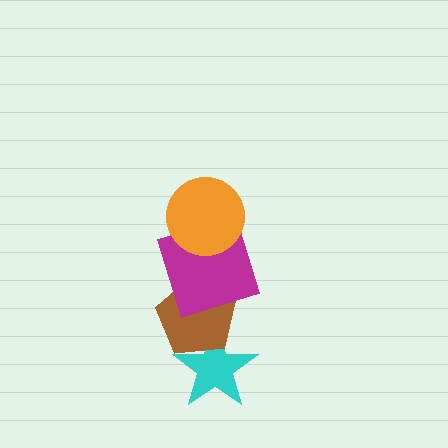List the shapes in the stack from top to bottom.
From top to bottom: the orange circle, the magenta square, the brown pentagon, the cyan star.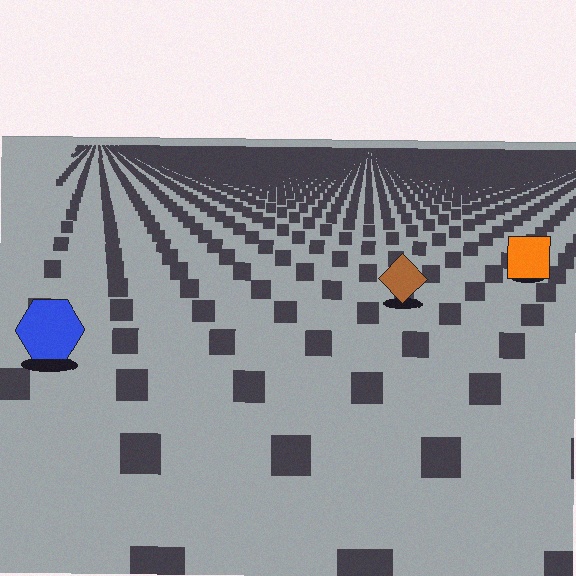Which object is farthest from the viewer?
The orange square is farthest from the viewer. It appears smaller and the ground texture around it is denser.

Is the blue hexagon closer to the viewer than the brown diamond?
Yes. The blue hexagon is closer — you can tell from the texture gradient: the ground texture is coarser near it.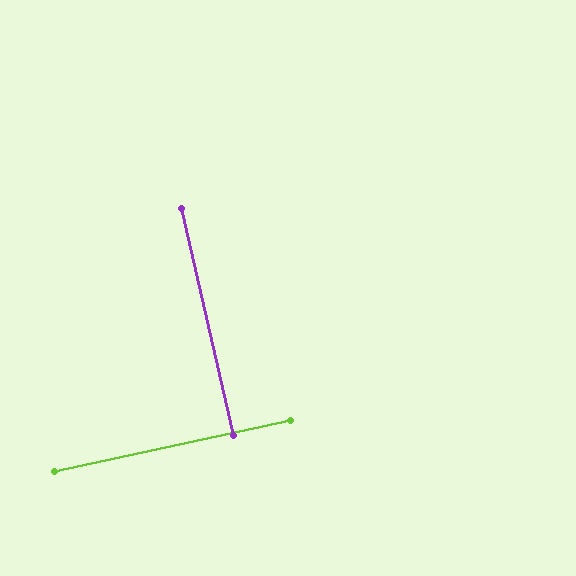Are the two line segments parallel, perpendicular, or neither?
Perpendicular — they meet at approximately 89°.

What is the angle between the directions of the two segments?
Approximately 89 degrees.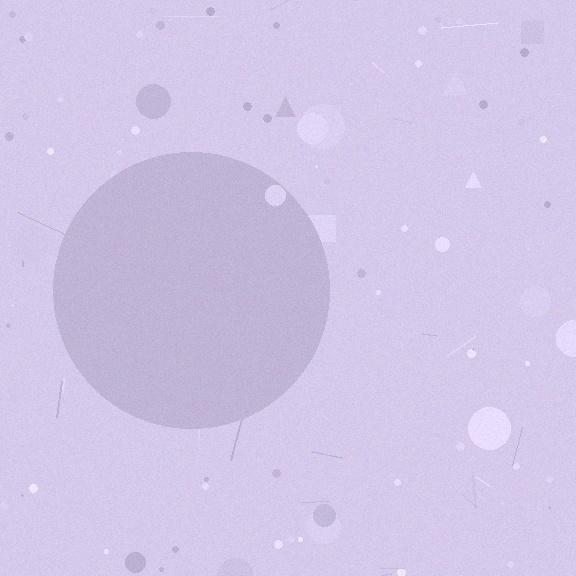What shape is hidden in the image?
A circle is hidden in the image.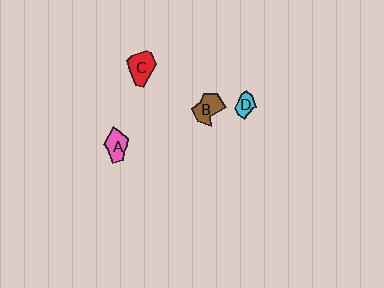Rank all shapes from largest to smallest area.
From largest to smallest: C (red), B (brown), A (pink), D (cyan).